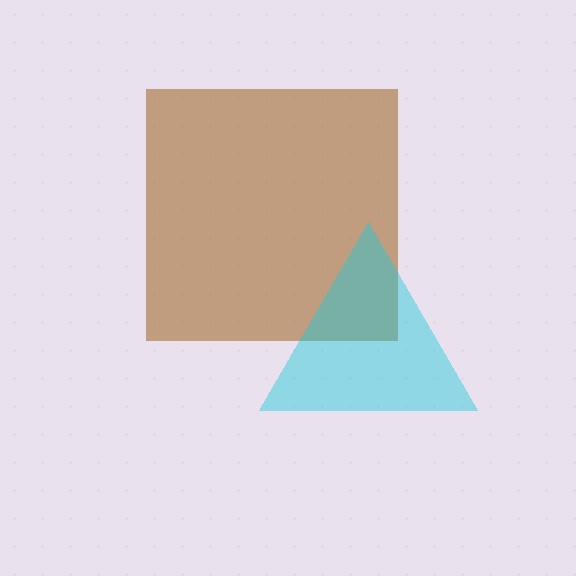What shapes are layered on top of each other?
The layered shapes are: a brown square, a cyan triangle.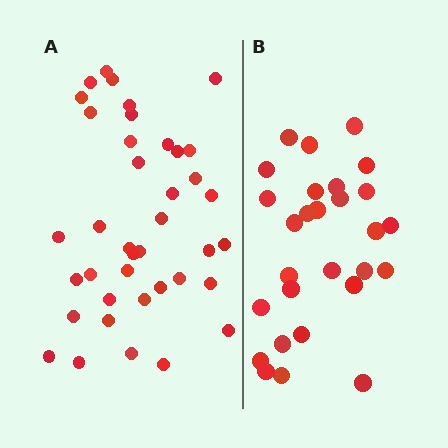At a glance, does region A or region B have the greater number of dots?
Region A (the left region) has more dots.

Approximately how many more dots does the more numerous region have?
Region A has roughly 12 or so more dots than region B.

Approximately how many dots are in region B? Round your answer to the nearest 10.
About 30 dots. (The exact count is 28, which rounds to 30.)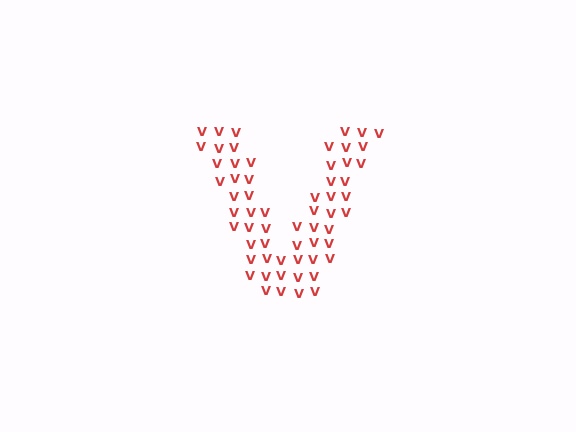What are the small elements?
The small elements are letter V's.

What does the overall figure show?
The overall figure shows the letter V.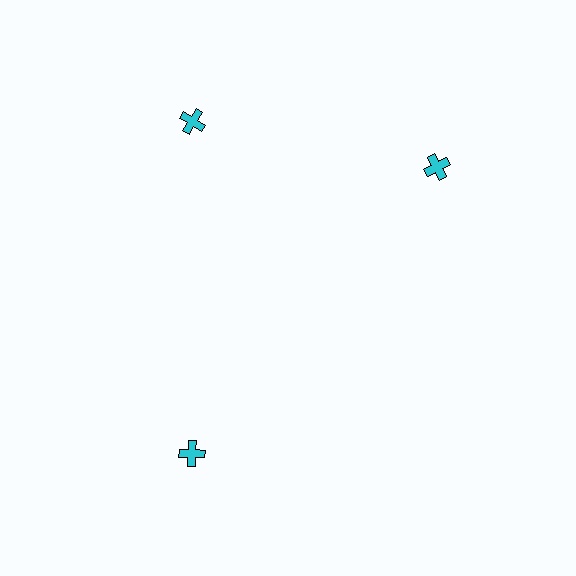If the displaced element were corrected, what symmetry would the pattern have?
It would have 3-fold rotational symmetry — the pattern would map onto itself every 120 degrees.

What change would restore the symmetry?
The symmetry would be restored by rotating it back into even spacing with its neighbors so that all 3 crosses sit at equal angles and equal distance from the center.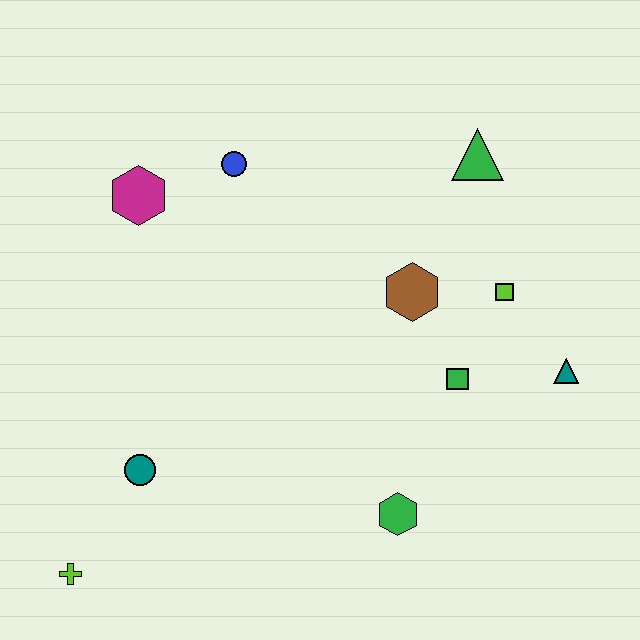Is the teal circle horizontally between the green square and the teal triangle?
No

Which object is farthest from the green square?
The lime cross is farthest from the green square.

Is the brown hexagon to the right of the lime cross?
Yes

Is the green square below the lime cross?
No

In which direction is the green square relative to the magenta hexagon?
The green square is to the right of the magenta hexagon.